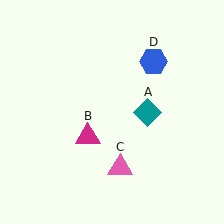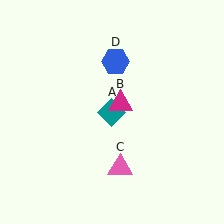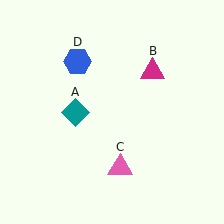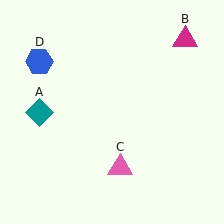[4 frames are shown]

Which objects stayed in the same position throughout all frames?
Pink triangle (object C) remained stationary.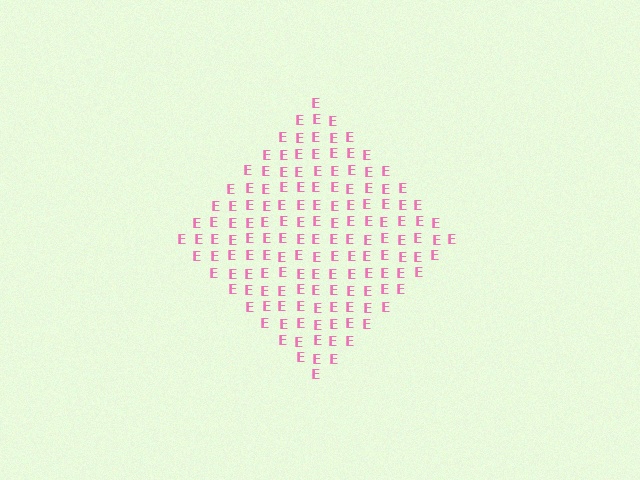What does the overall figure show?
The overall figure shows a diamond.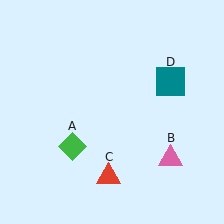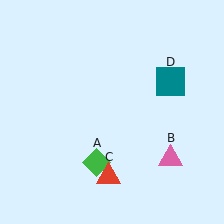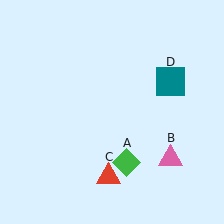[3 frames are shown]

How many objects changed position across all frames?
1 object changed position: green diamond (object A).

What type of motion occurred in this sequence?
The green diamond (object A) rotated counterclockwise around the center of the scene.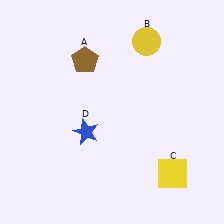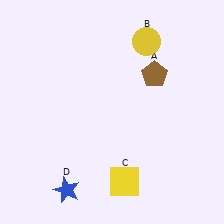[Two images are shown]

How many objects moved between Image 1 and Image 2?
3 objects moved between the two images.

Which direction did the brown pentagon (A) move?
The brown pentagon (A) moved right.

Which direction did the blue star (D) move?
The blue star (D) moved down.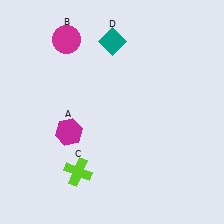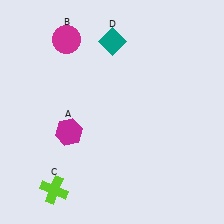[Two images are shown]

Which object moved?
The lime cross (C) moved left.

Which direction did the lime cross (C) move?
The lime cross (C) moved left.